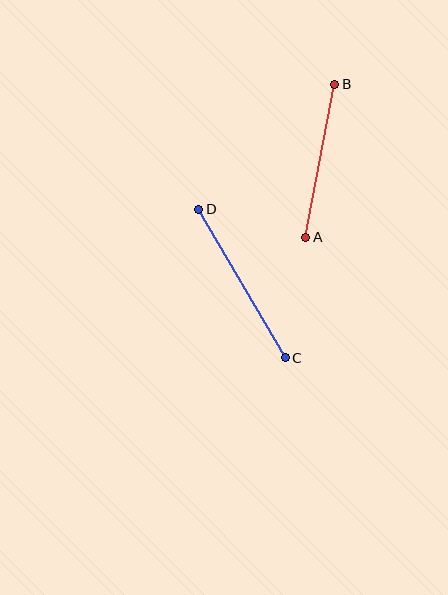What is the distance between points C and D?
The distance is approximately 172 pixels.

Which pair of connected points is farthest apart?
Points C and D are farthest apart.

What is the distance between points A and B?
The distance is approximately 156 pixels.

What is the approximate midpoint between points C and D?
The midpoint is at approximately (242, 283) pixels.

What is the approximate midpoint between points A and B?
The midpoint is at approximately (320, 161) pixels.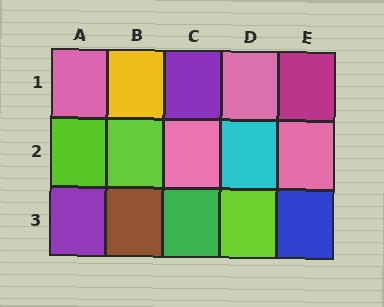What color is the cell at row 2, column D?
Cyan.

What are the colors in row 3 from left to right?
Purple, brown, green, lime, blue.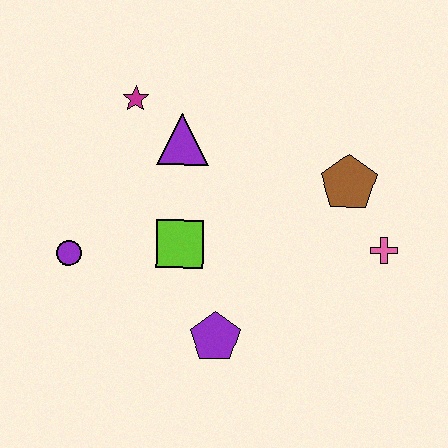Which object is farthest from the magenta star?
The pink cross is farthest from the magenta star.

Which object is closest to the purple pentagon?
The lime square is closest to the purple pentagon.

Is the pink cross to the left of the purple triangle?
No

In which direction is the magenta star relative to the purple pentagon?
The magenta star is above the purple pentagon.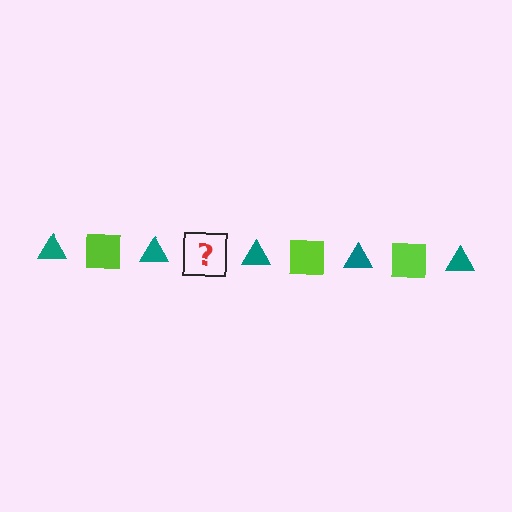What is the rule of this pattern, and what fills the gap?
The rule is that the pattern alternates between teal triangle and lime square. The gap should be filled with a lime square.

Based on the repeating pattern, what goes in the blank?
The blank should be a lime square.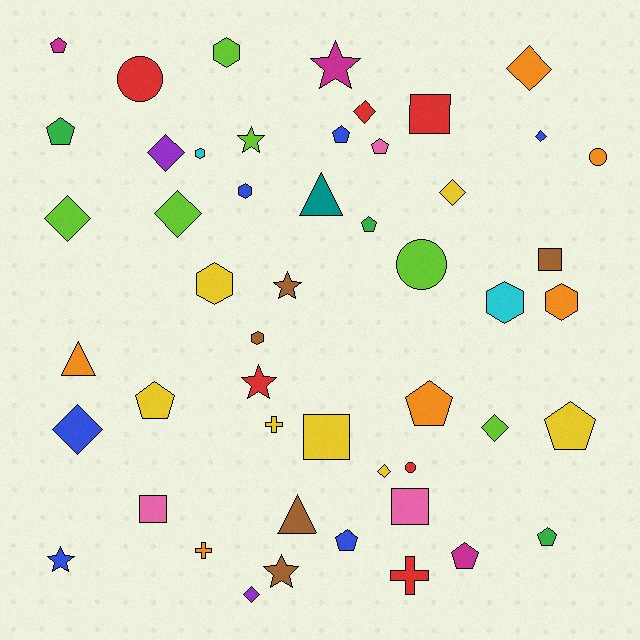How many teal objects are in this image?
There is 1 teal object.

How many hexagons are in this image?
There are 7 hexagons.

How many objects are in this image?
There are 50 objects.